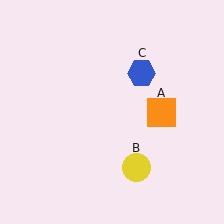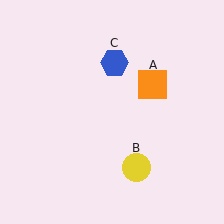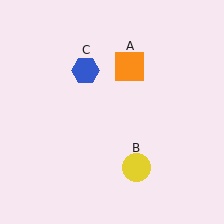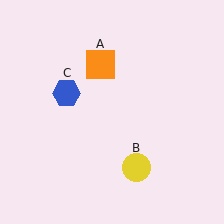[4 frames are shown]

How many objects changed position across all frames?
2 objects changed position: orange square (object A), blue hexagon (object C).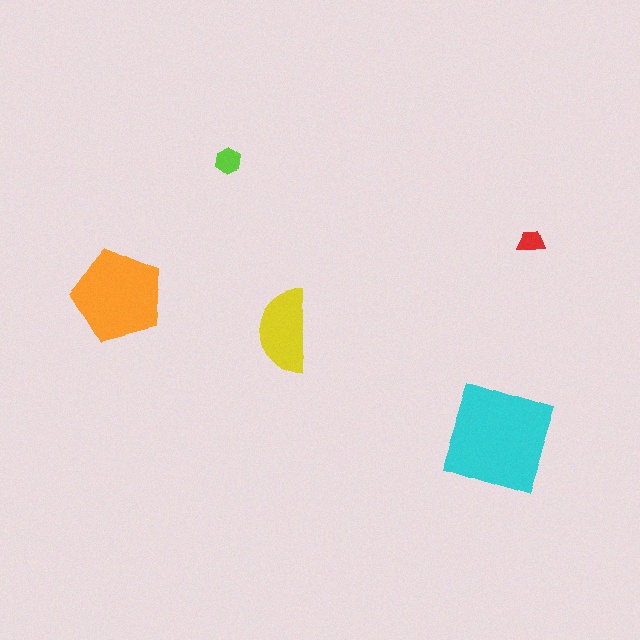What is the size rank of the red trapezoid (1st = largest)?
5th.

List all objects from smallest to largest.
The red trapezoid, the lime hexagon, the yellow semicircle, the orange pentagon, the cyan square.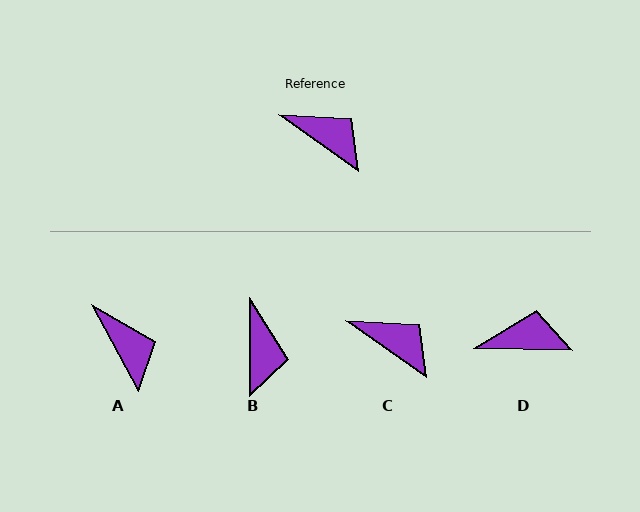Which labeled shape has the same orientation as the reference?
C.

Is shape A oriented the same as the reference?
No, it is off by about 27 degrees.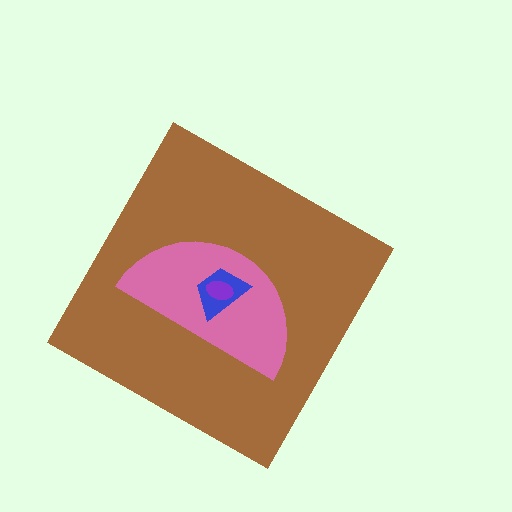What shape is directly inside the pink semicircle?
The blue trapezoid.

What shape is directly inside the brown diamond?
The pink semicircle.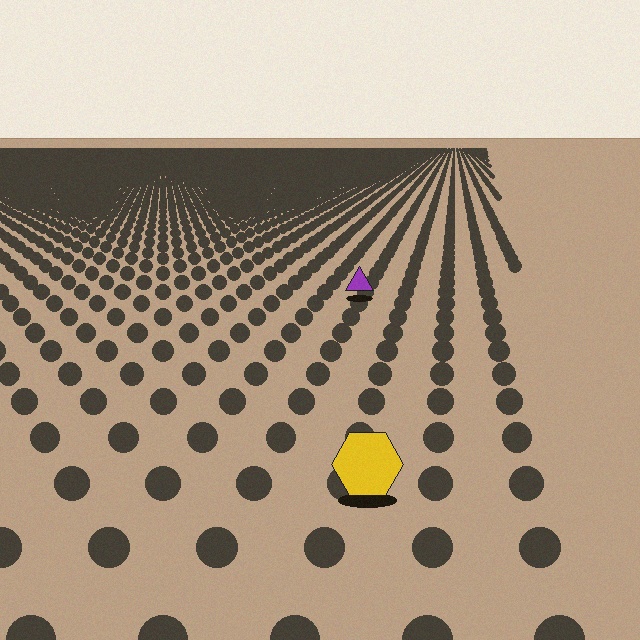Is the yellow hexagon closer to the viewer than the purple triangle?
Yes. The yellow hexagon is closer — you can tell from the texture gradient: the ground texture is coarser near it.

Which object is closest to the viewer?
The yellow hexagon is closest. The texture marks near it are larger and more spread out.